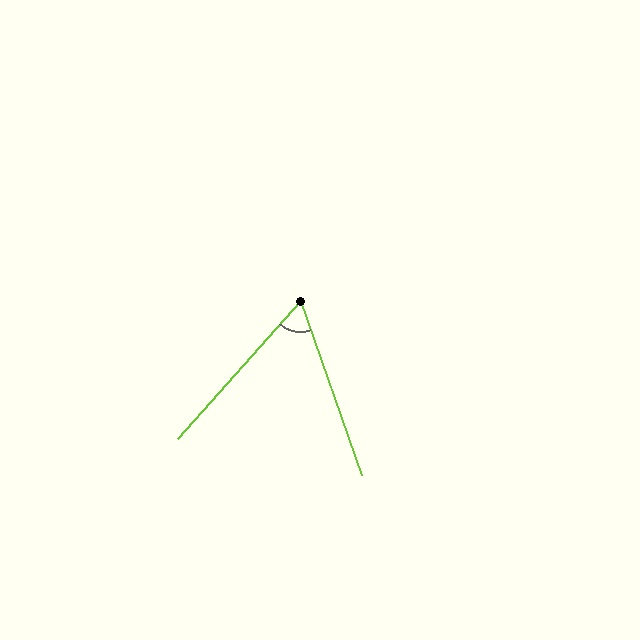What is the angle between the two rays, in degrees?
Approximately 61 degrees.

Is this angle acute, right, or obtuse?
It is acute.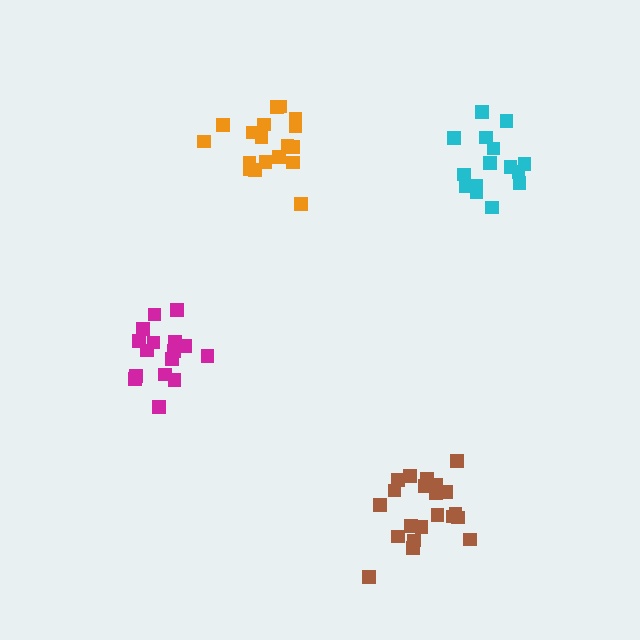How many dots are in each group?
Group 1: 16 dots, Group 2: 18 dots, Group 3: 15 dots, Group 4: 21 dots (70 total).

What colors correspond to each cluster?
The clusters are colored: magenta, orange, cyan, brown.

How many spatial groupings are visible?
There are 4 spatial groupings.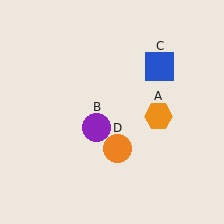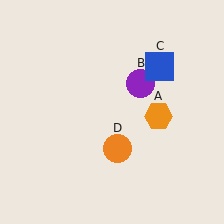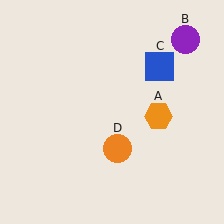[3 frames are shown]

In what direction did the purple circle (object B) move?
The purple circle (object B) moved up and to the right.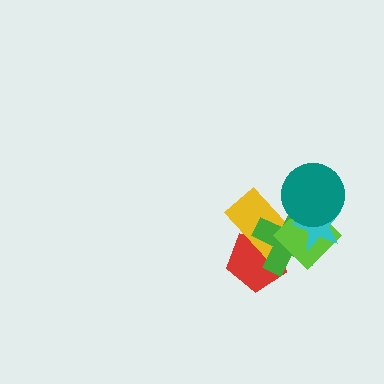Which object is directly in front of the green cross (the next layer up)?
The lime diamond is directly in front of the green cross.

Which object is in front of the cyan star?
The teal circle is in front of the cyan star.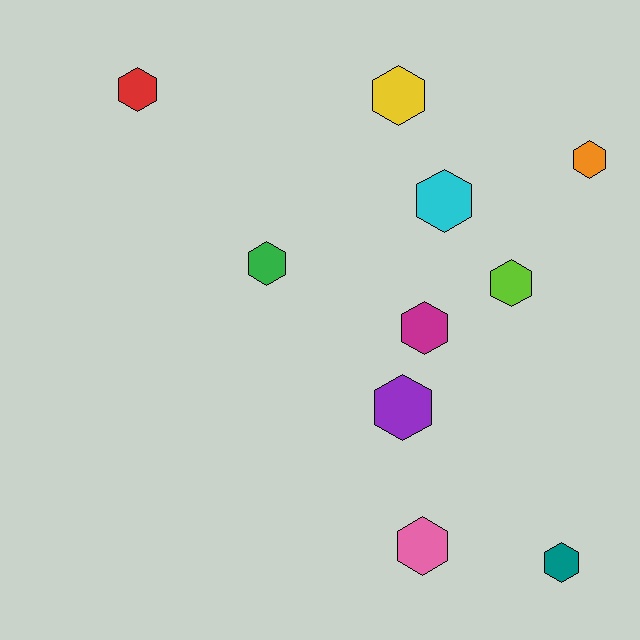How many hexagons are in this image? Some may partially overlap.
There are 10 hexagons.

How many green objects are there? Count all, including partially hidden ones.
There is 1 green object.